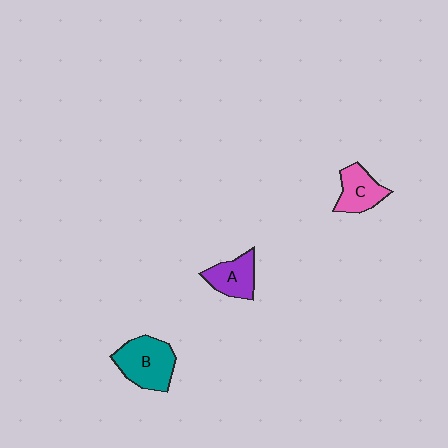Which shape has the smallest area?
Shape C (pink).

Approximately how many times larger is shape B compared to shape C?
Approximately 1.5 times.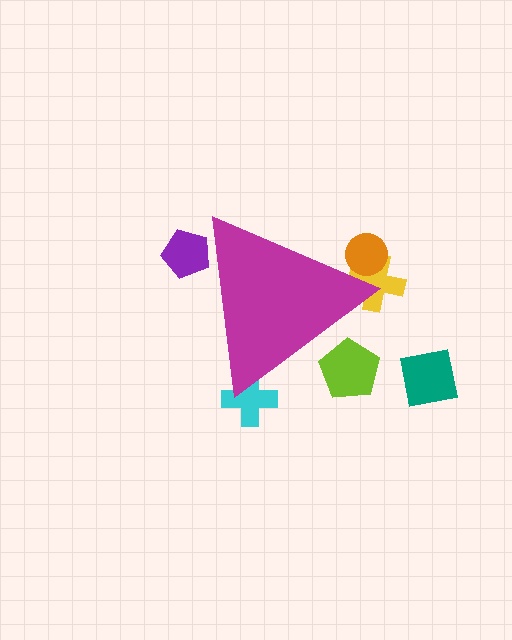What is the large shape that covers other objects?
A magenta triangle.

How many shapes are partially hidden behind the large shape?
5 shapes are partially hidden.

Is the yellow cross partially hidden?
Yes, the yellow cross is partially hidden behind the magenta triangle.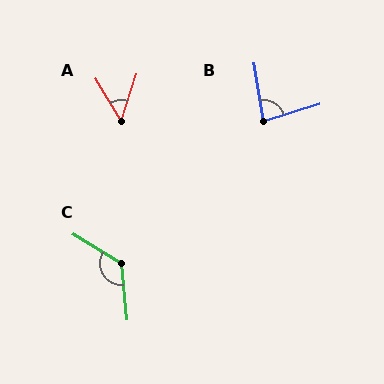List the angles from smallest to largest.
A (49°), B (82°), C (127°).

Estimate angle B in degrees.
Approximately 82 degrees.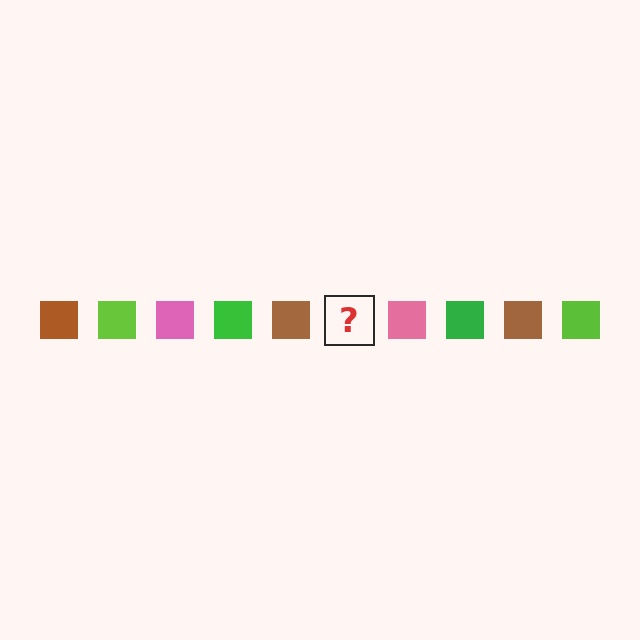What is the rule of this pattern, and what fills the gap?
The rule is that the pattern cycles through brown, lime, pink, green squares. The gap should be filled with a lime square.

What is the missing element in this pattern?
The missing element is a lime square.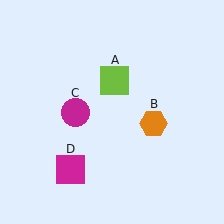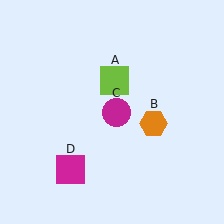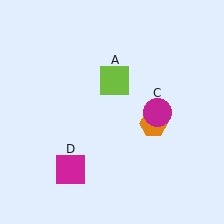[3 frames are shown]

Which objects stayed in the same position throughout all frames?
Lime square (object A) and orange hexagon (object B) and magenta square (object D) remained stationary.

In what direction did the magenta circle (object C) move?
The magenta circle (object C) moved right.